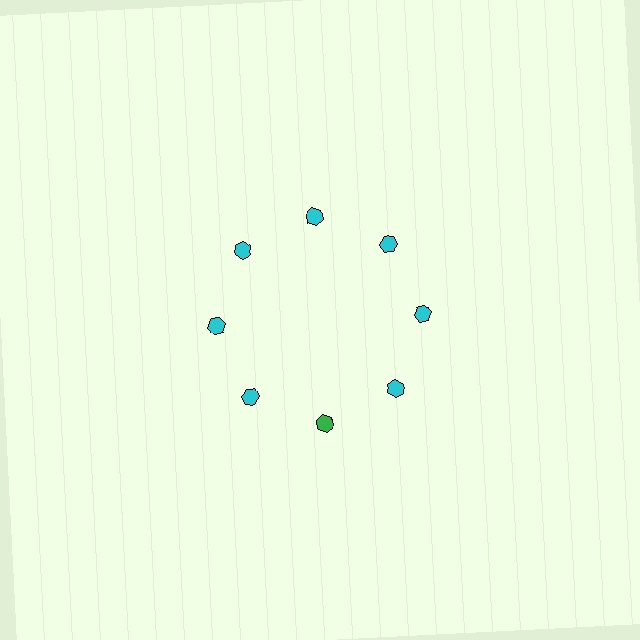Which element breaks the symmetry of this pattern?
The green hexagon at roughly the 6 o'clock position breaks the symmetry. All other shapes are cyan hexagons.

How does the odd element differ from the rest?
It has a different color: green instead of cyan.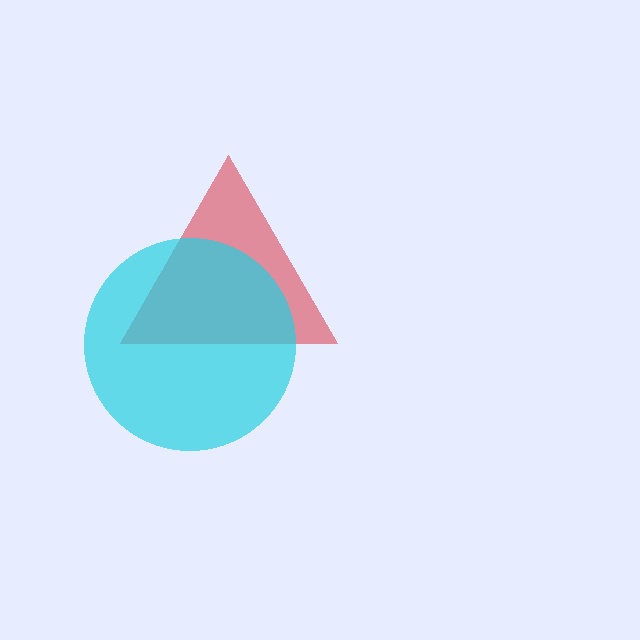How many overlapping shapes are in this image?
There are 2 overlapping shapes in the image.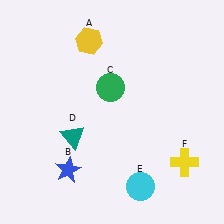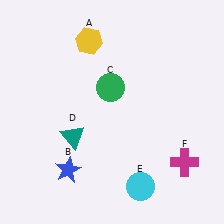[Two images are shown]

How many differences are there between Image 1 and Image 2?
There is 1 difference between the two images.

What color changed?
The cross (F) changed from yellow in Image 1 to magenta in Image 2.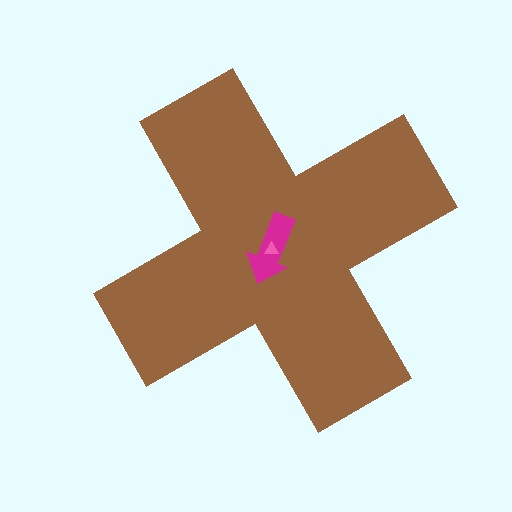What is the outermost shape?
The brown cross.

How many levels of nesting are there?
3.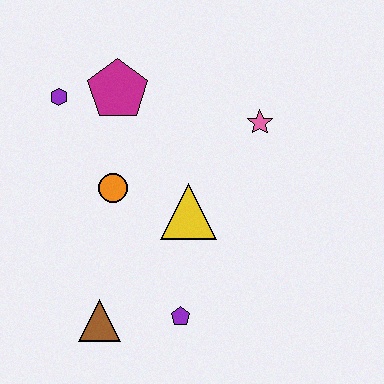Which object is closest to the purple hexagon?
The magenta pentagon is closest to the purple hexagon.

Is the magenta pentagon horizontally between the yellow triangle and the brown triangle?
Yes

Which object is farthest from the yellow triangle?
The purple hexagon is farthest from the yellow triangle.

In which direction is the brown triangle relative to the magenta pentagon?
The brown triangle is below the magenta pentagon.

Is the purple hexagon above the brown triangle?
Yes